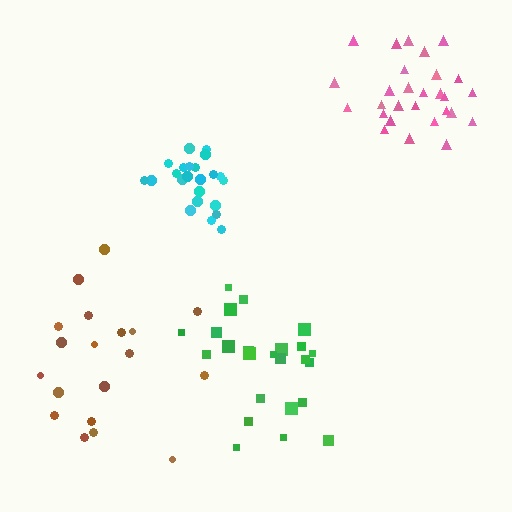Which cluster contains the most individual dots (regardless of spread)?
Pink (28).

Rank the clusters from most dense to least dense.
cyan, pink, green, brown.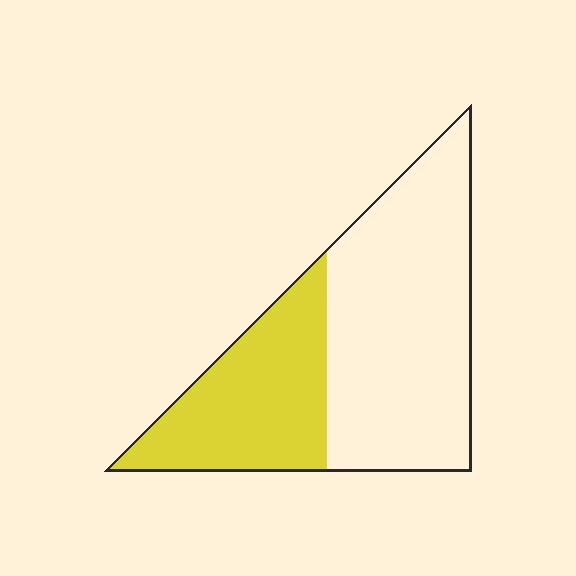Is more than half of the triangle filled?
No.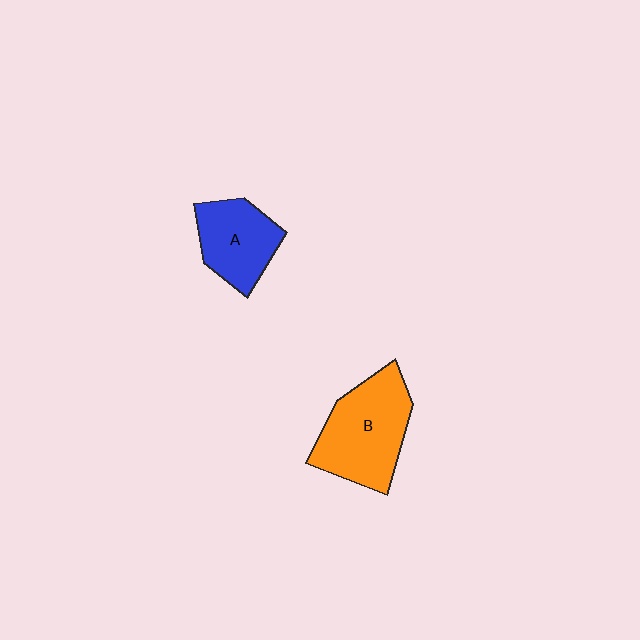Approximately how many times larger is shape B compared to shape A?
Approximately 1.4 times.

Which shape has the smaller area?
Shape A (blue).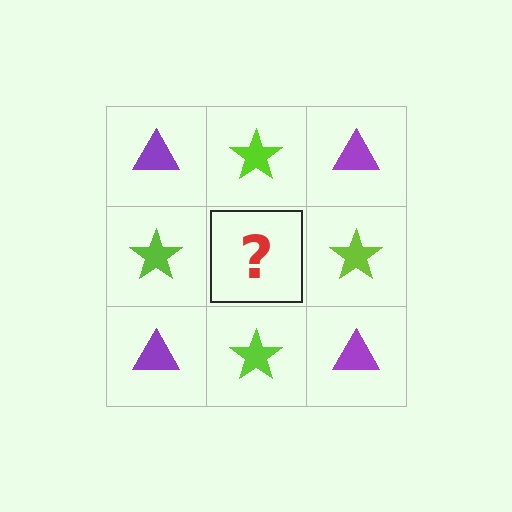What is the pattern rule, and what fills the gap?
The rule is that it alternates purple triangle and lime star in a checkerboard pattern. The gap should be filled with a purple triangle.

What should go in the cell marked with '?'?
The missing cell should contain a purple triangle.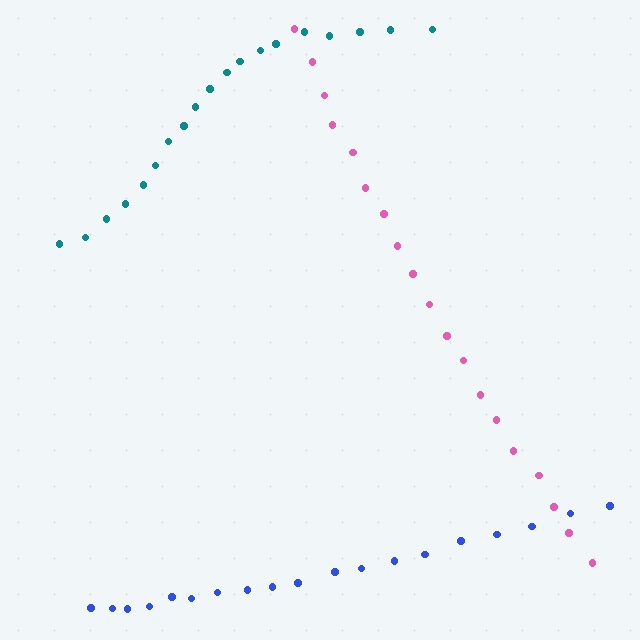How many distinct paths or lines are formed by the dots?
There are 3 distinct paths.